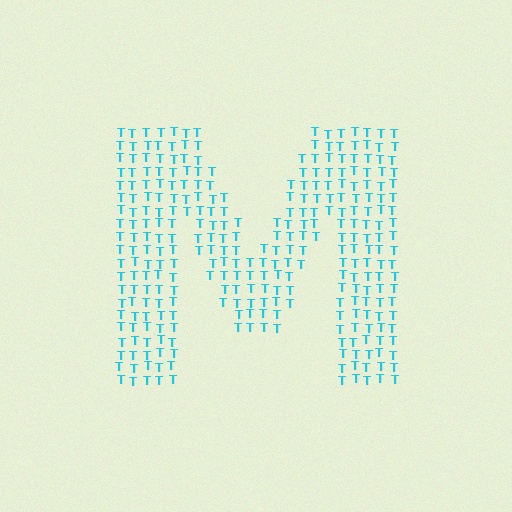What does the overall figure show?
The overall figure shows the letter M.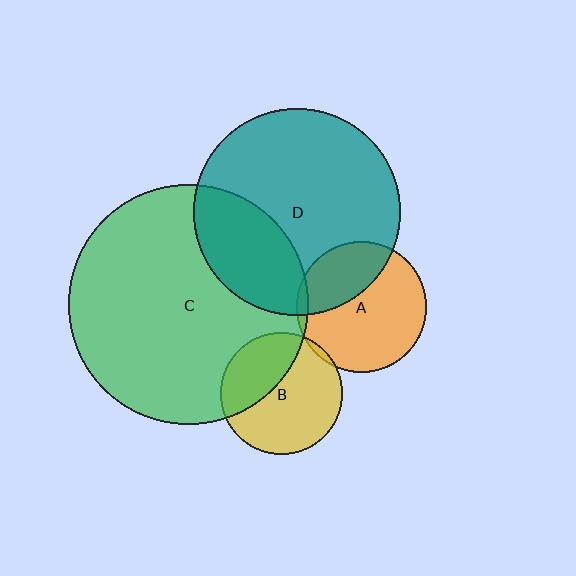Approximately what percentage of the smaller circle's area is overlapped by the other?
Approximately 30%.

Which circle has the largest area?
Circle C (green).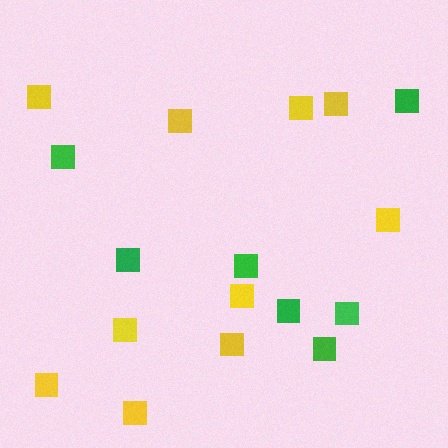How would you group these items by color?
There are 2 groups: one group of yellow squares (10) and one group of green squares (7).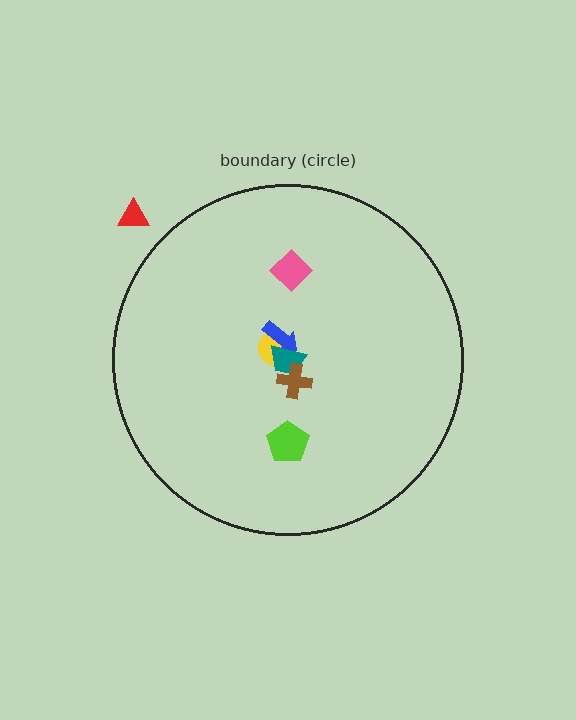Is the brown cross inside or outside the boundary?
Inside.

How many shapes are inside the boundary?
6 inside, 1 outside.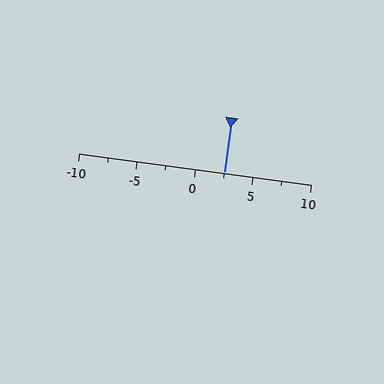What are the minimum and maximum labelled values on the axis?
The axis runs from -10 to 10.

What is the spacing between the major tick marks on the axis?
The major ticks are spaced 5 apart.